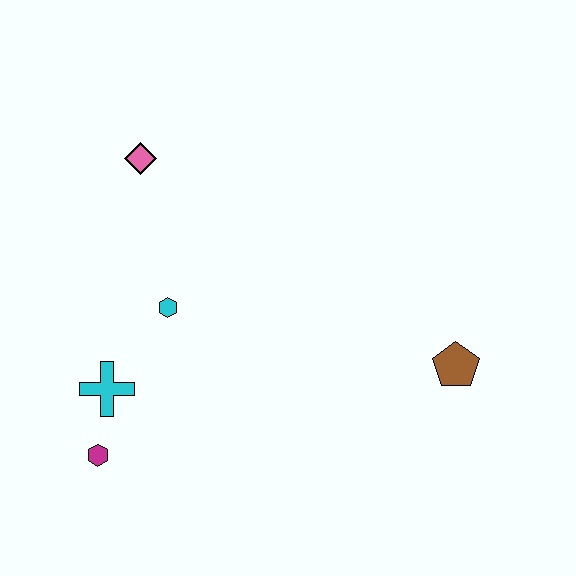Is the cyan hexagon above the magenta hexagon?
Yes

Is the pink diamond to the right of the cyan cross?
Yes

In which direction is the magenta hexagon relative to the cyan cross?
The magenta hexagon is below the cyan cross.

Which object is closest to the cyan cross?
The magenta hexagon is closest to the cyan cross.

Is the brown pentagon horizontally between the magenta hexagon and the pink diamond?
No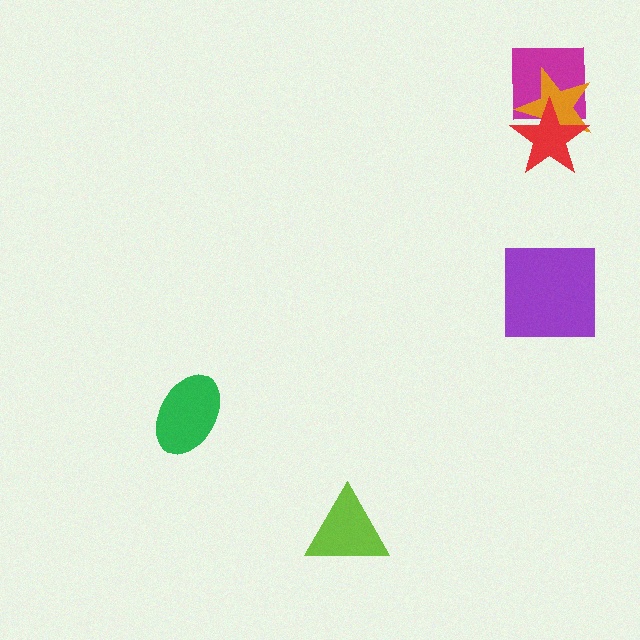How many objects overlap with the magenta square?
2 objects overlap with the magenta square.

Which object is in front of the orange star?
The red star is in front of the orange star.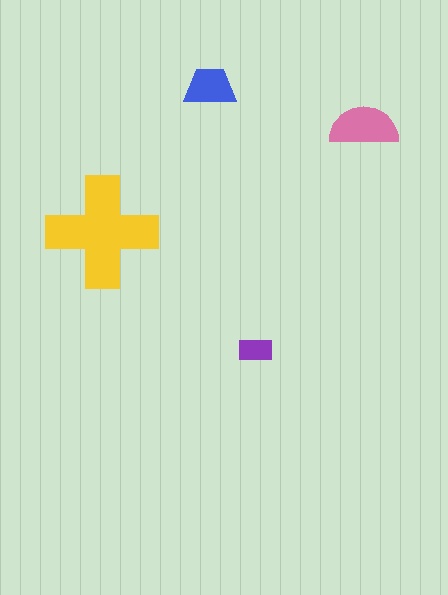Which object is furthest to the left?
The yellow cross is leftmost.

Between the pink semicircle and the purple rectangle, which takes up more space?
The pink semicircle.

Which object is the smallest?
The purple rectangle.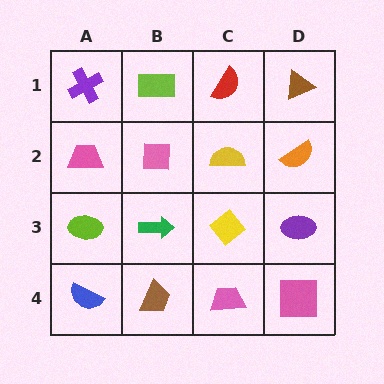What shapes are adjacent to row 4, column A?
A lime ellipse (row 3, column A), a brown trapezoid (row 4, column B).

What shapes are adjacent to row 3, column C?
A yellow semicircle (row 2, column C), a pink trapezoid (row 4, column C), a green arrow (row 3, column B), a purple ellipse (row 3, column D).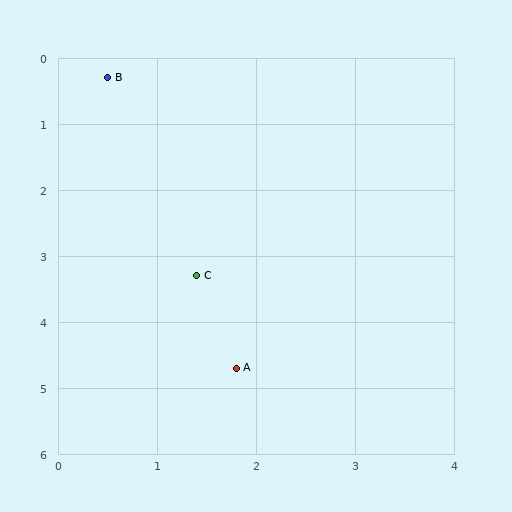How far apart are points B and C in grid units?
Points B and C are about 3.1 grid units apart.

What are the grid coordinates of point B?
Point B is at approximately (0.5, 0.3).